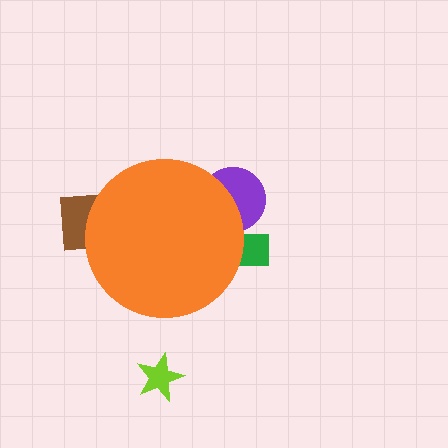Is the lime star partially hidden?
No, the lime star is fully visible.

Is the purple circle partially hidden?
Yes, the purple circle is partially hidden behind the orange circle.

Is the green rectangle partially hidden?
Yes, the green rectangle is partially hidden behind the orange circle.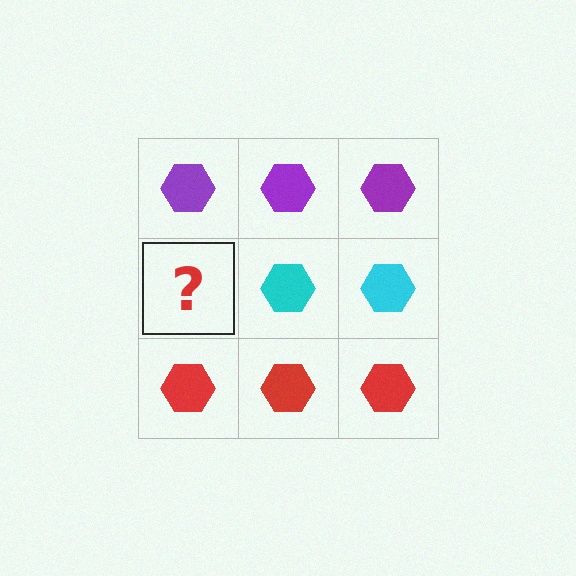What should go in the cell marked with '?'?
The missing cell should contain a cyan hexagon.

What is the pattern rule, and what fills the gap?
The rule is that each row has a consistent color. The gap should be filled with a cyan hexagon.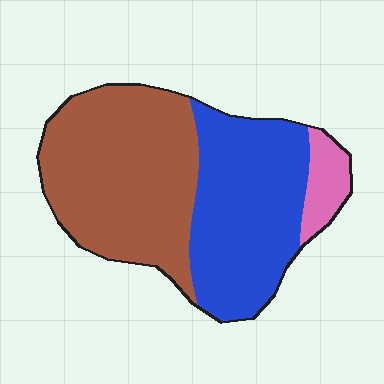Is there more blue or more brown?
Brown.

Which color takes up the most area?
Brown, at roughly 50%.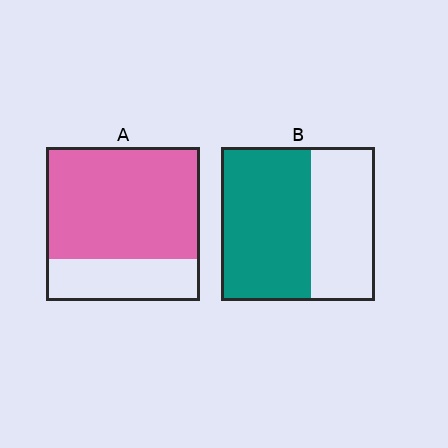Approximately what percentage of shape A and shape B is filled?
A is approximately 75% and B is approximately 60%.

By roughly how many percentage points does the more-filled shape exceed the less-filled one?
By roughly 15 percentage points (A over B).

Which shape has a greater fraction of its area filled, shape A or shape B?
Shape A.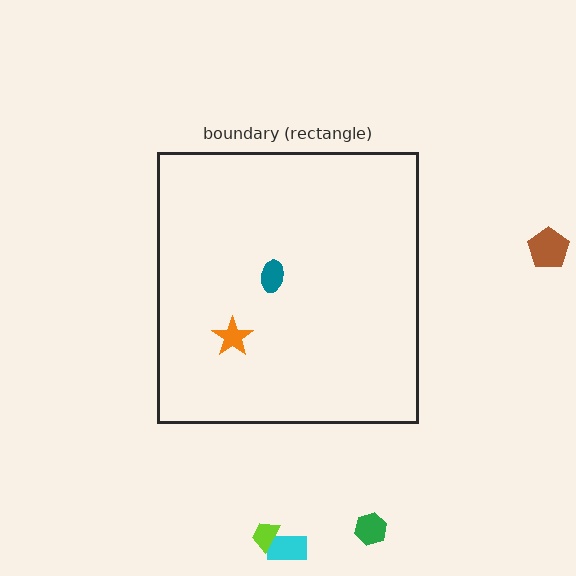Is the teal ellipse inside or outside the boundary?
Inside.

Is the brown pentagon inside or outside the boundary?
Outside.